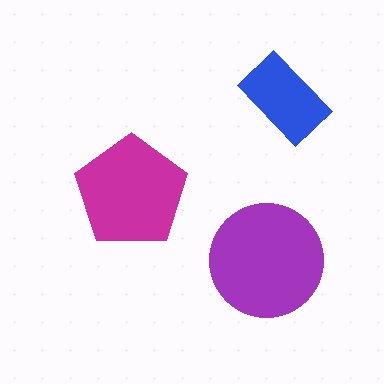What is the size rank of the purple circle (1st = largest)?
1st.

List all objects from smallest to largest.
The blue rectangle, the magenta pentagon, the purple circle.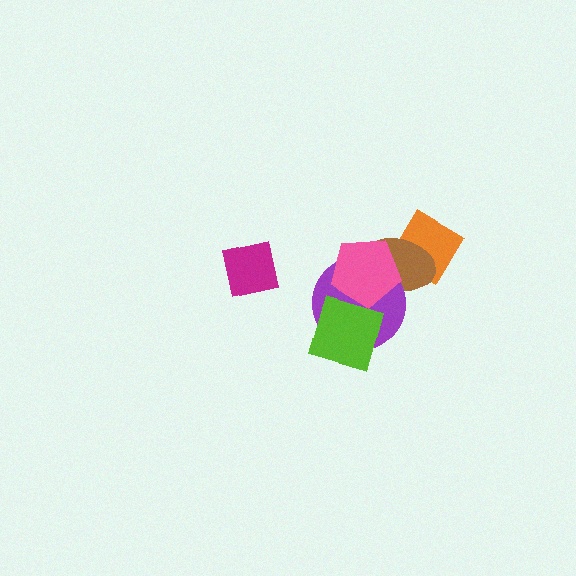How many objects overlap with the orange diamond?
2 objects overlap with the orange diamond.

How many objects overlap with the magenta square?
0 objects overlap with the magenta square.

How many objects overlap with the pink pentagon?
4 objects overlap with the pink pentagon.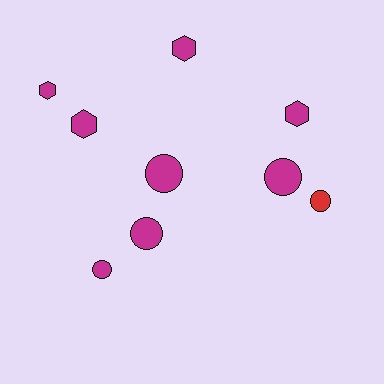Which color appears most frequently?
Magenta, with 8 objects.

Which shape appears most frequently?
Circle, with 5 objects.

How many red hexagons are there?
There are no red hexagons.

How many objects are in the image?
There are 9 objects.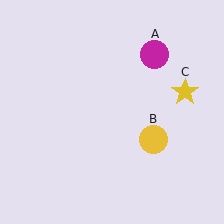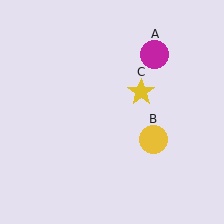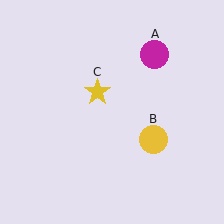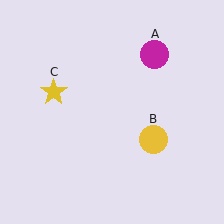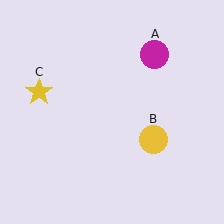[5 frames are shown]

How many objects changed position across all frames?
1 object changed position: yellow star (object C).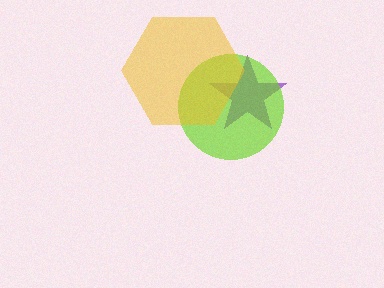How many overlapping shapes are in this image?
There are 3 overlapping shapes in the image.